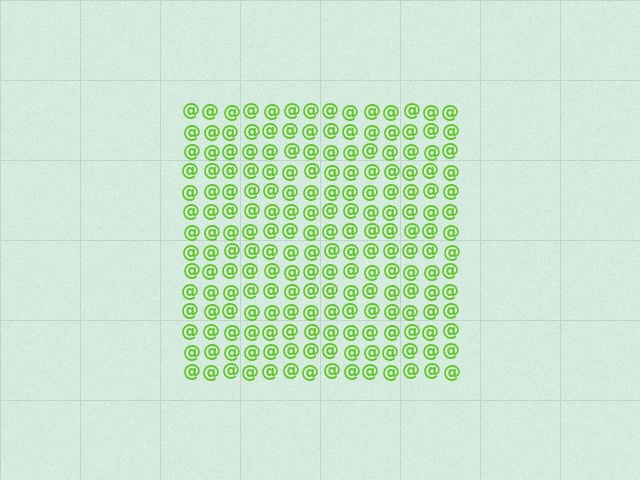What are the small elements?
The small elements are at signs.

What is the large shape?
The large shape is a square.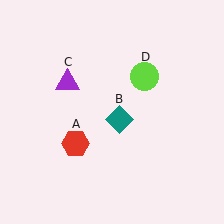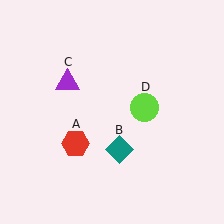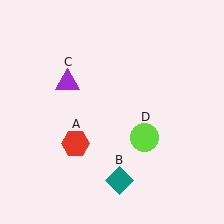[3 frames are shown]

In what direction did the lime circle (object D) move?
The lime circle (object D) moved down.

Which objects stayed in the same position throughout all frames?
Red hexagon (object A) and purple triangle (object C) remained stationary.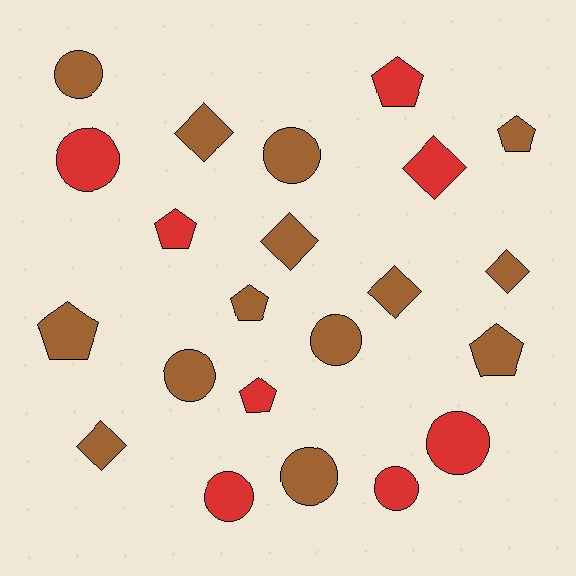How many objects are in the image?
There are 22 objects.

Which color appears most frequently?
Brown, with 14 objects.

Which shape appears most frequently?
Circle, with 9 objects.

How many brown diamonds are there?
There are 5 brown diamonds.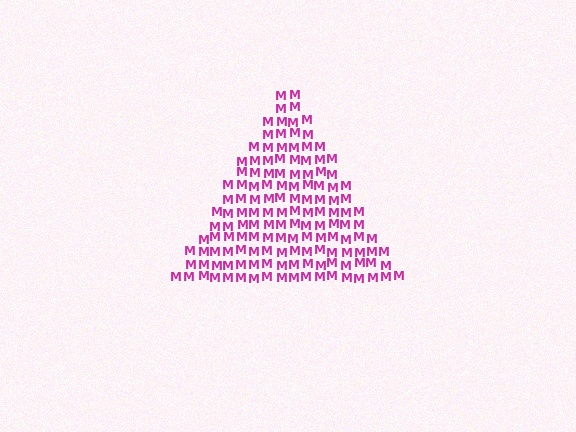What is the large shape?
The large shape is a triangle.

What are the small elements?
The small elements are letter M's.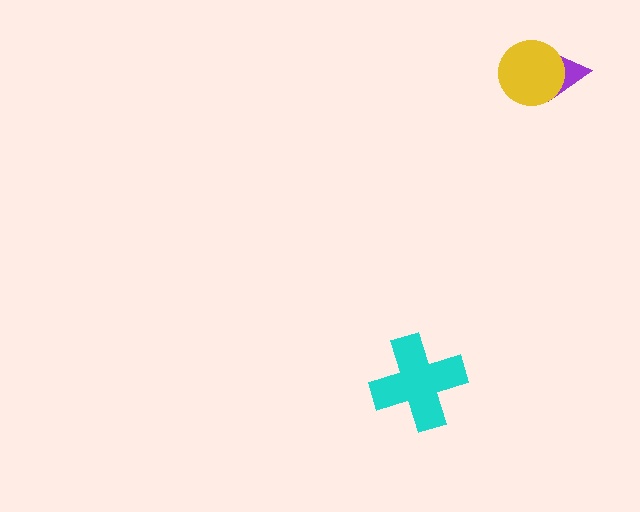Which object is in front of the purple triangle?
The yellow circle is in front of the purple triangle.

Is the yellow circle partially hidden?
No, no other shape covers it.